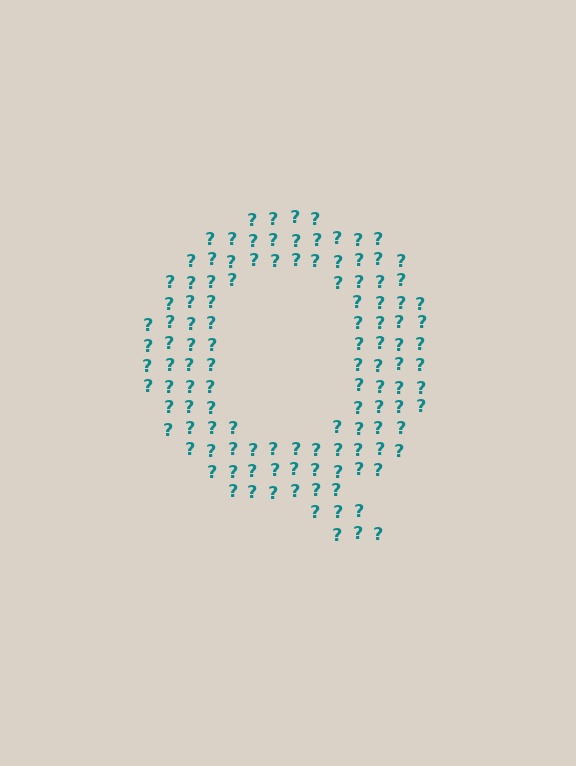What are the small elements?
The small elements are question marks.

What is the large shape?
The large shape is the letter Q.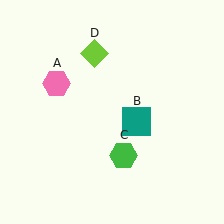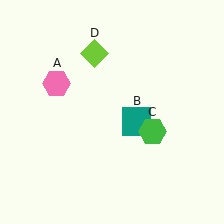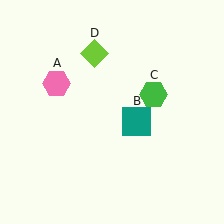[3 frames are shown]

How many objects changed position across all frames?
1 object changed position: green hexagon (object C).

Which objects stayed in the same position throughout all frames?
Pink hexagon (object A) and teal square (object B) and lime diamond (object D) remained stationary.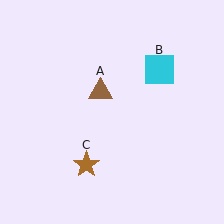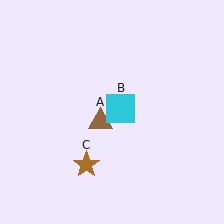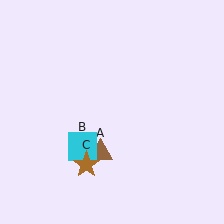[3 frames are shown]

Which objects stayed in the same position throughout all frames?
Brown star (object C) remained stationary.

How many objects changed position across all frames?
2 objects changed position: brown triangle (object A), cyan square (object B).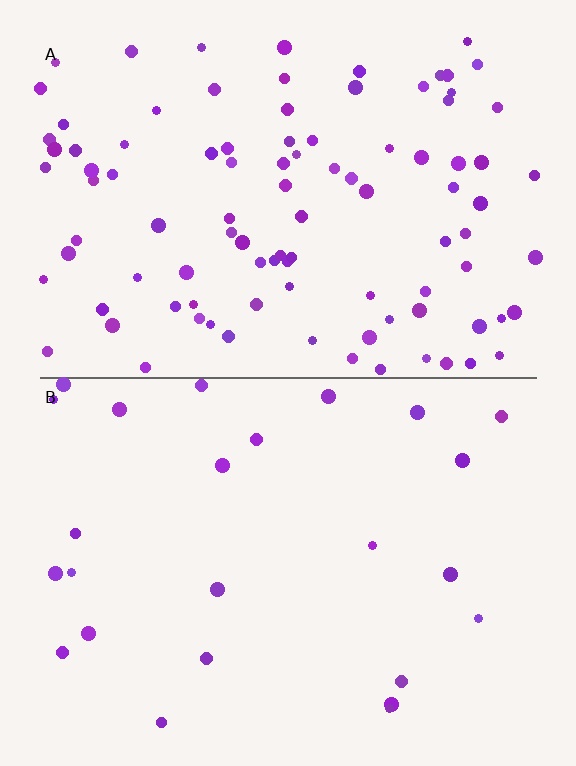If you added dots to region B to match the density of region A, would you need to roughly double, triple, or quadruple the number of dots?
Approximately quadruple.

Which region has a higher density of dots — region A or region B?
A (the top).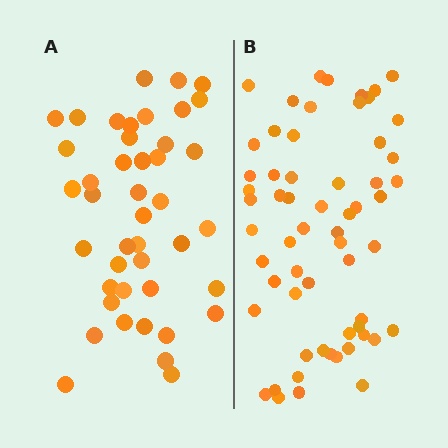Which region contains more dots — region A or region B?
Region B (the right region) has more dots.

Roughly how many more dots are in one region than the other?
Region B has approximately 15 more dots than region A.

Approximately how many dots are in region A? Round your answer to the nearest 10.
About 40 dots. (The exact count is 43, which rounds to 40.)